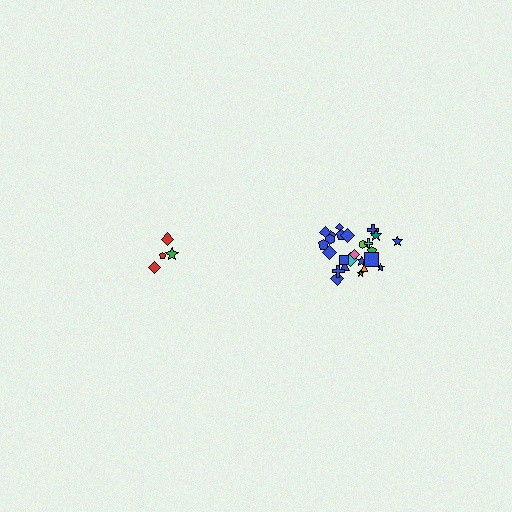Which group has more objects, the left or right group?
The right group.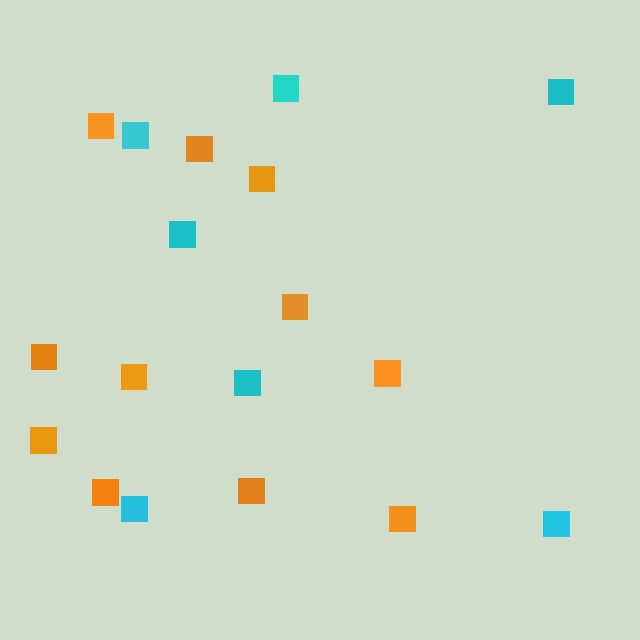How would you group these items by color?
There are 2 groups: one group of cyan squares (7) and one group of orange squares (11).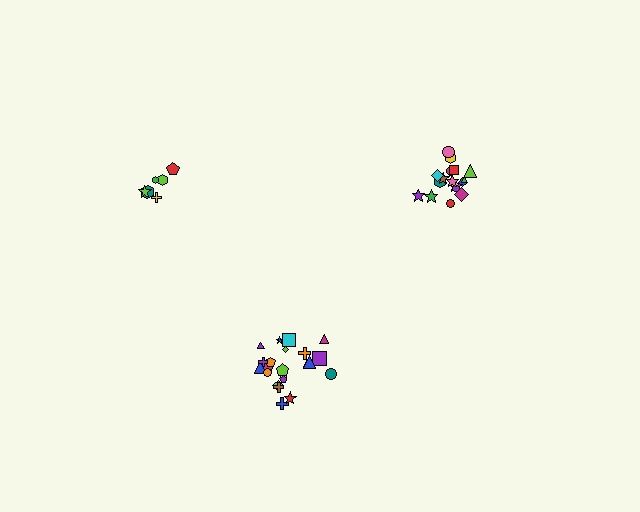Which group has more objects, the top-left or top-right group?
The top-right group.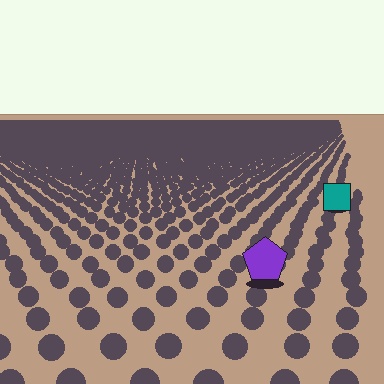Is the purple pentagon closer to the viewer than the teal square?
Yes. The purple pentagon is closer — you can tell from the texture gradient: the ground texture is coarser near it.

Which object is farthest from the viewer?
The teal square is farthest from the viewer. It appears smaller and the ground texture around it is denser.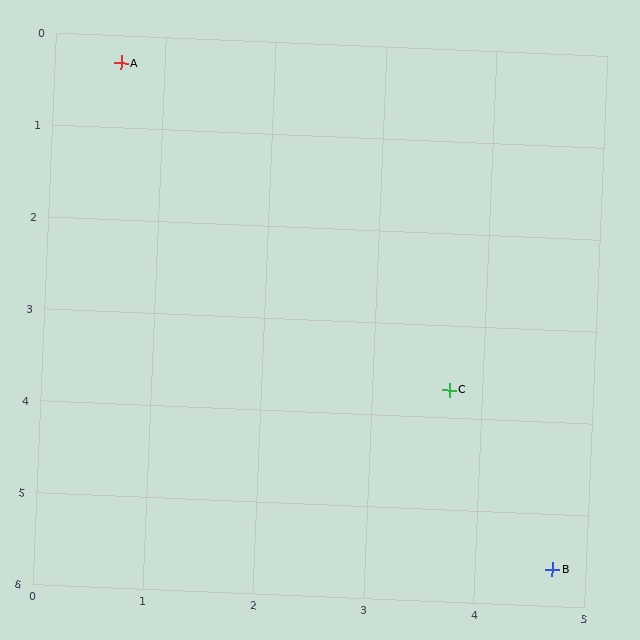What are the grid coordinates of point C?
Point C is at approximately (3.7, 3.7).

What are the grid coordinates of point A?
Point A is at approximately (0.6, 0.3).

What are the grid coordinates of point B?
Point B is at approximately (4.7, 5.6).